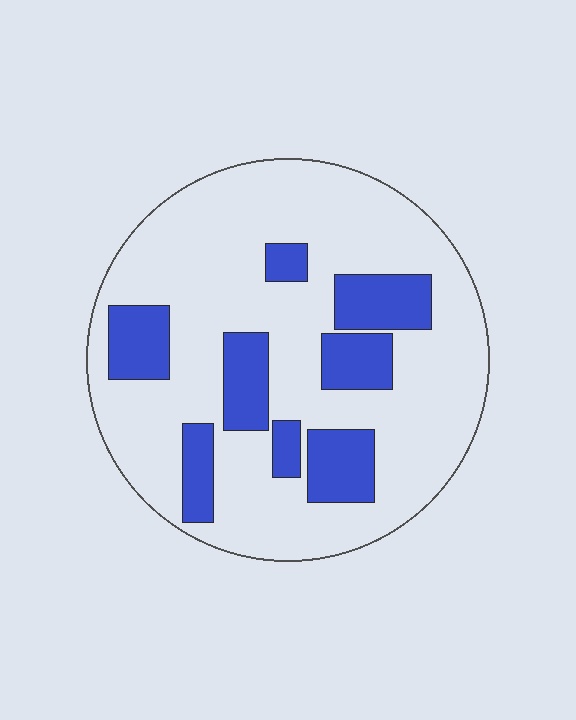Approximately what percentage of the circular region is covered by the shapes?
Approximately 25%.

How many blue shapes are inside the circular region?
8.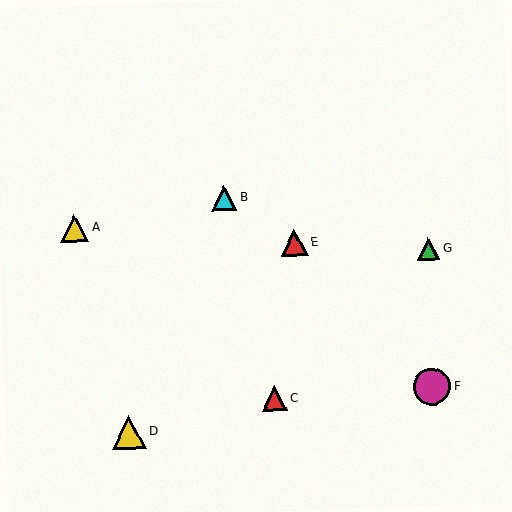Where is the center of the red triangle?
The center of the red triangle is at (275, 399).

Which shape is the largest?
The magenta circle (labeled F) is the largest.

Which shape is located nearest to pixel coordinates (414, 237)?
The green triangle (labeled G) at (428, 249) is nearest to that location.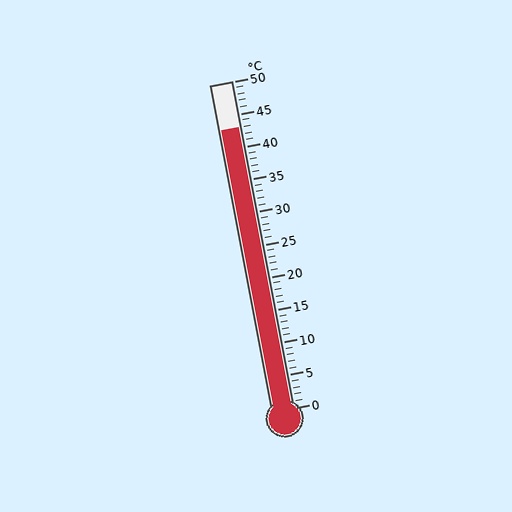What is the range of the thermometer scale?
The thermometer scale ranges from 0°C to 50°C.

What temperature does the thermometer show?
The thermometer shows approximately 43°C.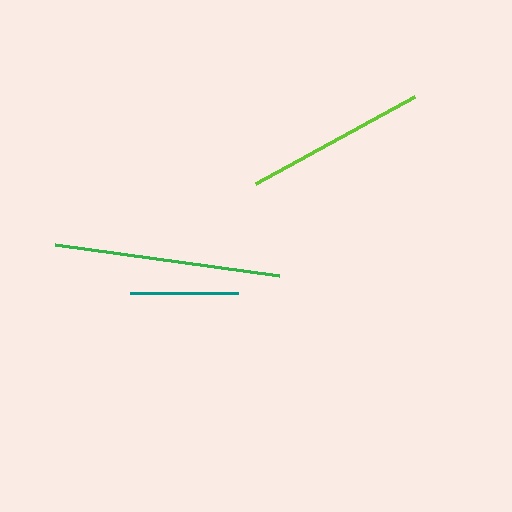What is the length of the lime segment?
The lime segment is approximately 181 pixels long.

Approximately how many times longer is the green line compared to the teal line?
The green line is approximately 2.1 times the length of the teal line.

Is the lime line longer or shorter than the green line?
The green line is longer than the lime line.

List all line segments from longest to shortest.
From longest to shortest: green, lime, teal.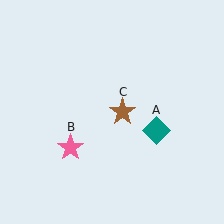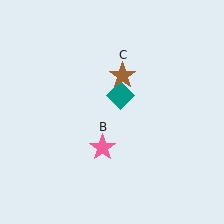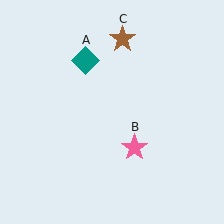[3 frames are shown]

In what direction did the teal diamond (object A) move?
The teal diamond (object A) moved up and to the left.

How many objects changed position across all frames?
3 objects changed position: teal diamond (object A), pink star (object B), brown star (object C).